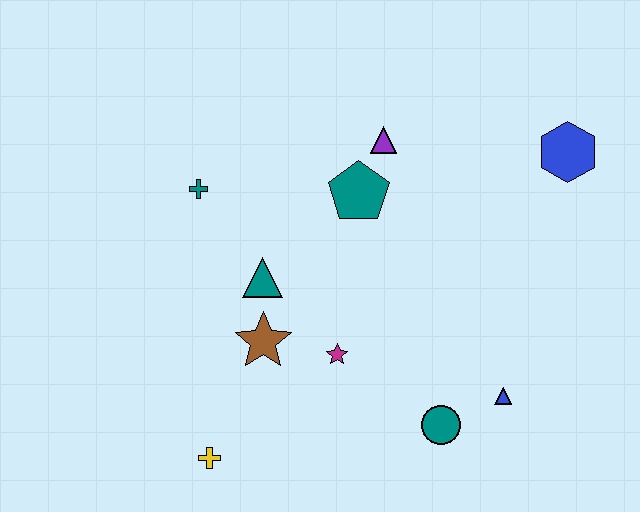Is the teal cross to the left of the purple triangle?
Yes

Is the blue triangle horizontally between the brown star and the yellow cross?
No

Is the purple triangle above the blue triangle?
Yes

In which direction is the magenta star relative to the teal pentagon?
The magenta star is below the teal pentagon.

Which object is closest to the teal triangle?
The brown star is closest to the teal triangle.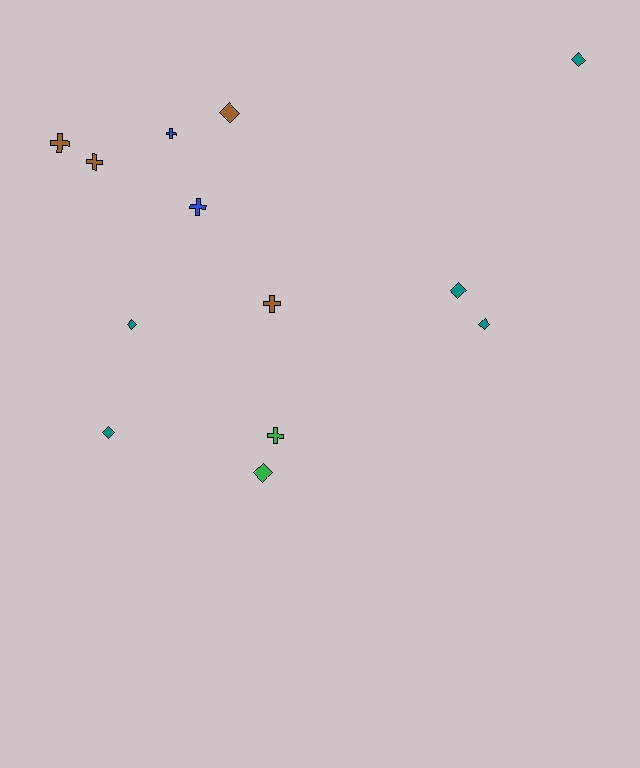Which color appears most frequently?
Teal, with 5 objects.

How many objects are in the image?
There are 13 objects.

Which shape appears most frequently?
Diamond, with 7 objects.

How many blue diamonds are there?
There are no blue diamonds.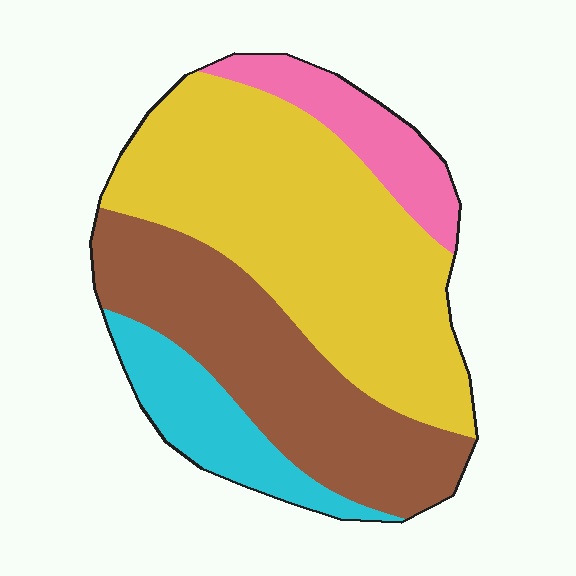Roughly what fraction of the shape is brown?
Brown takes up about one third (1/3) of the shape.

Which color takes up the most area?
Yellow, at roughly 45%.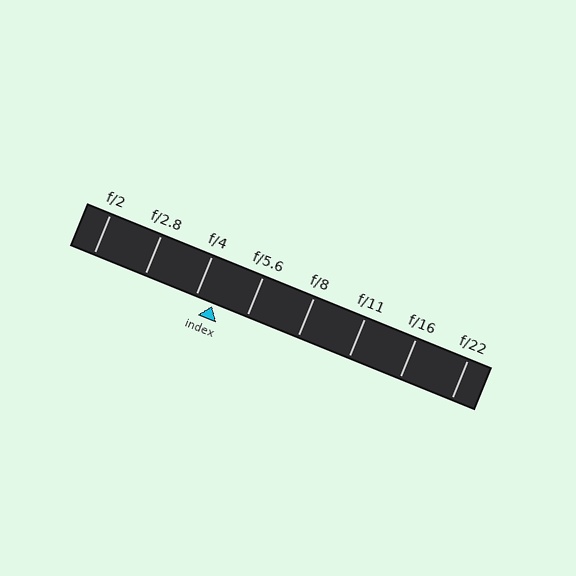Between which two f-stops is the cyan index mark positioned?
The index mark is between f/4 and f/5.6.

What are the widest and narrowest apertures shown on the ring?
The widest aperture shown is f/2 and the narrowest is f/22.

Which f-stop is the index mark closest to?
The index mark is closest to f/4.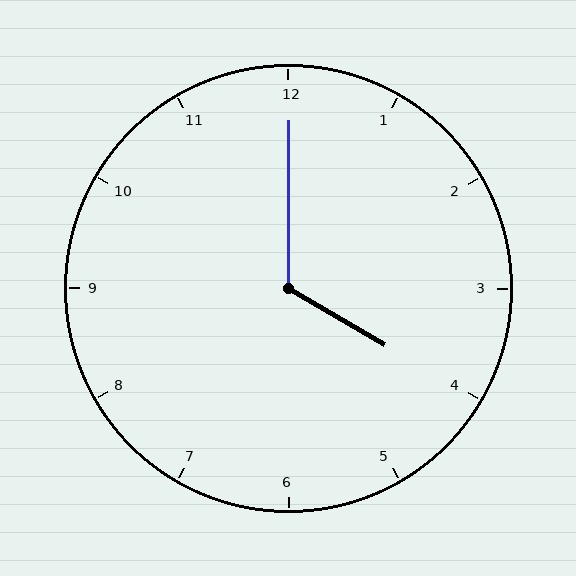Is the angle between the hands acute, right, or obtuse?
It is obtuse.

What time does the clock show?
4:00.